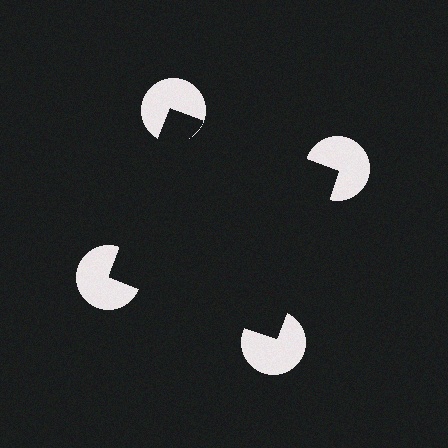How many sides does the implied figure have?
4 sides.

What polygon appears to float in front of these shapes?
An illusory square — its edges are inferred from the aligned wedge cuts in the pac-man discs, not physically drawn.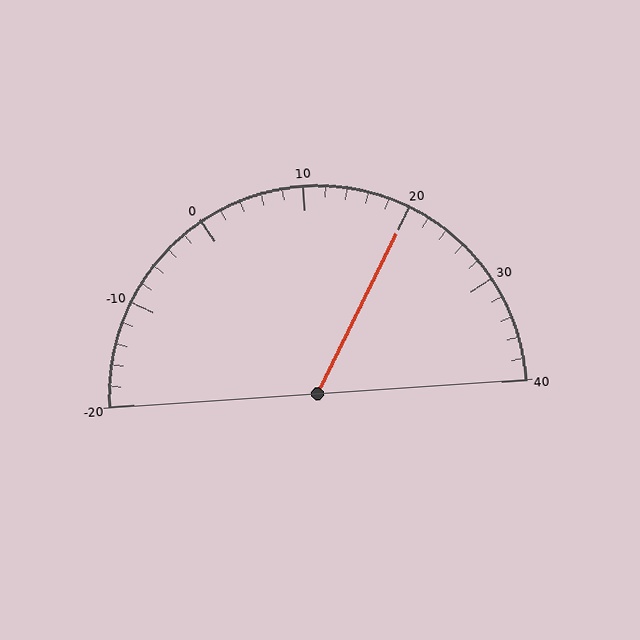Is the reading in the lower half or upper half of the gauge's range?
The reading is in the upper half of the range (-20 to 40).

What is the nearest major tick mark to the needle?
The nearest major tick mark is 20.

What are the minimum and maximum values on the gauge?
The gauge ranges from -20 to 40.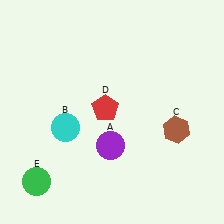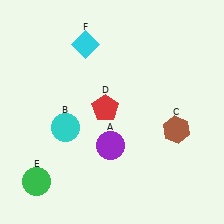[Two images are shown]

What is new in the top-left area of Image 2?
A cyan diamond (F) was added in the top-left area of Image 2.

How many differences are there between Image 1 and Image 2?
There is 1 difference between the two images.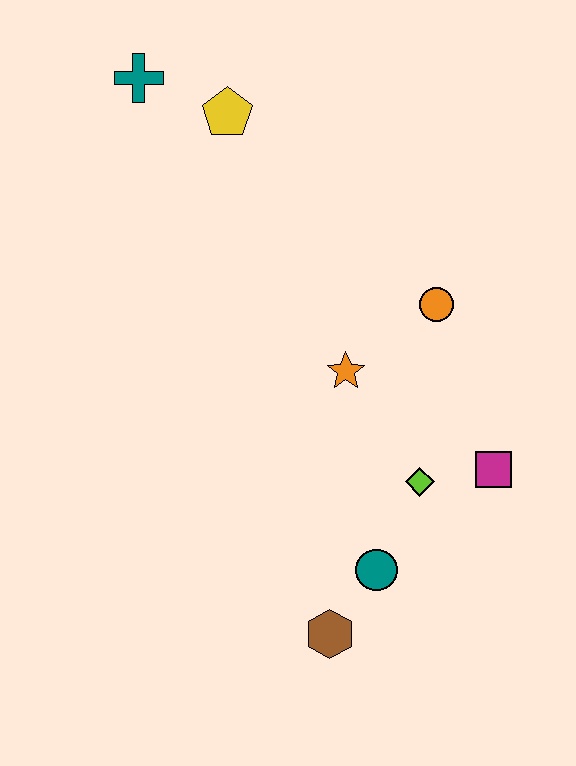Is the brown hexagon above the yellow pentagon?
No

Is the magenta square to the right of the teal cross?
Yes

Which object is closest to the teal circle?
The brown hexagon is closest to the teal circle.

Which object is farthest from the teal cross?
The brown hexagon is farthest from the teal cross.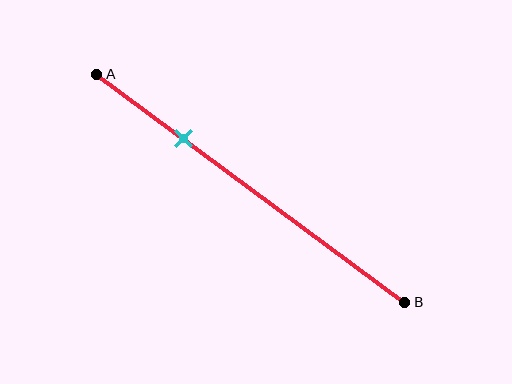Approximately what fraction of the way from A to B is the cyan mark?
The cyan mark is approximately 30% of the way from A to B.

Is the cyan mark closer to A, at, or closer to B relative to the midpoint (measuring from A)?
The cyan mark is closer to point A than the midpoint of segment AB.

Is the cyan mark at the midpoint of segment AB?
No, the mark is at about 30% from A, not at the 50% midpoint.